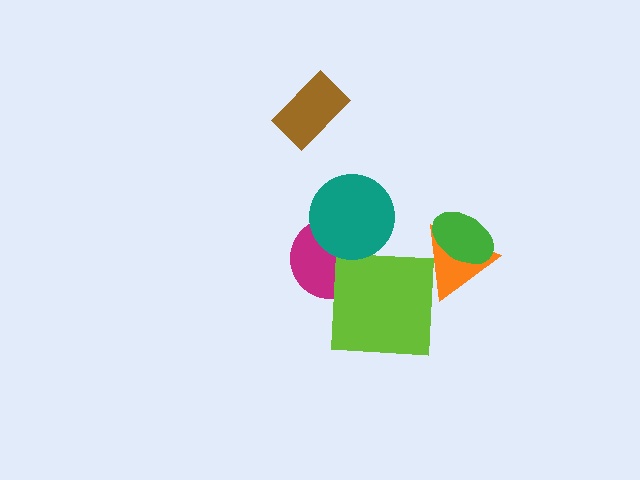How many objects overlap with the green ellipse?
1 object overlaps with the green ellipse.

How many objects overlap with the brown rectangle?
0 objects overlap with the brown rectangle.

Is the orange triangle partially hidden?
Yes, it is partially covered by another shape.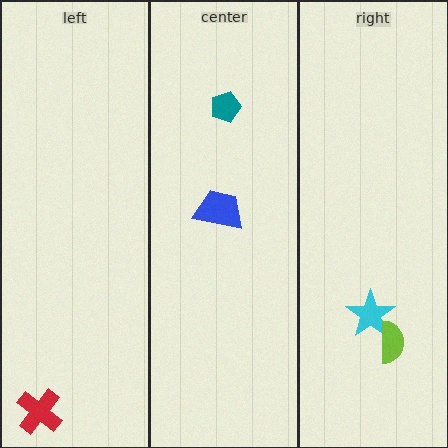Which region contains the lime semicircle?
The right region.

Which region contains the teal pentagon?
The center region.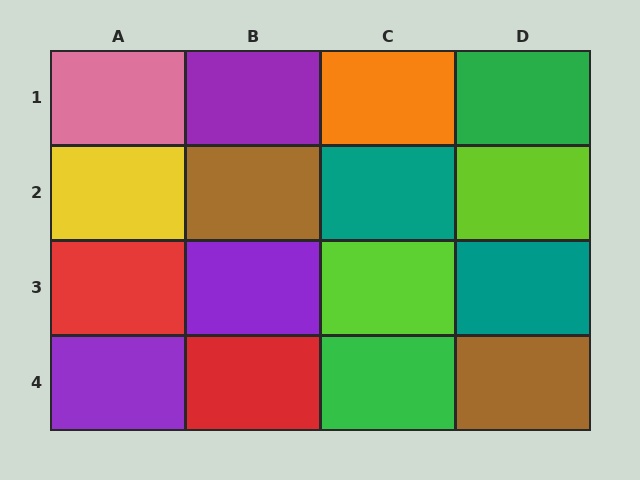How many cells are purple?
3 cells are purple.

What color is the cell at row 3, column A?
Red.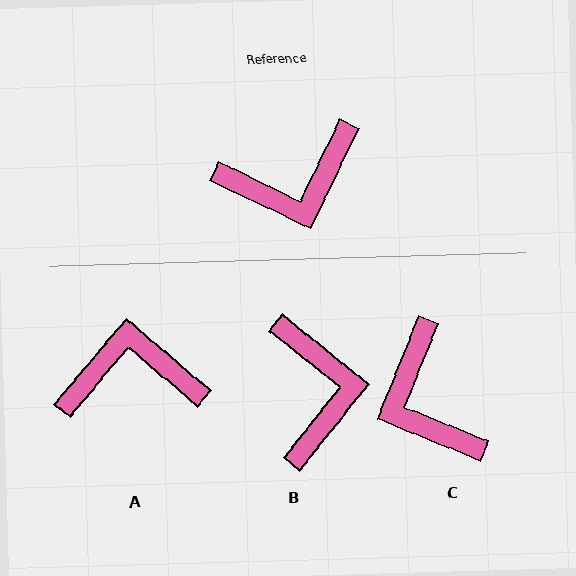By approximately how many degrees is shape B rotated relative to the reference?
Approximately 77 degrees counter-clockwise.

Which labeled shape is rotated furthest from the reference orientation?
A, about 165 degrees away.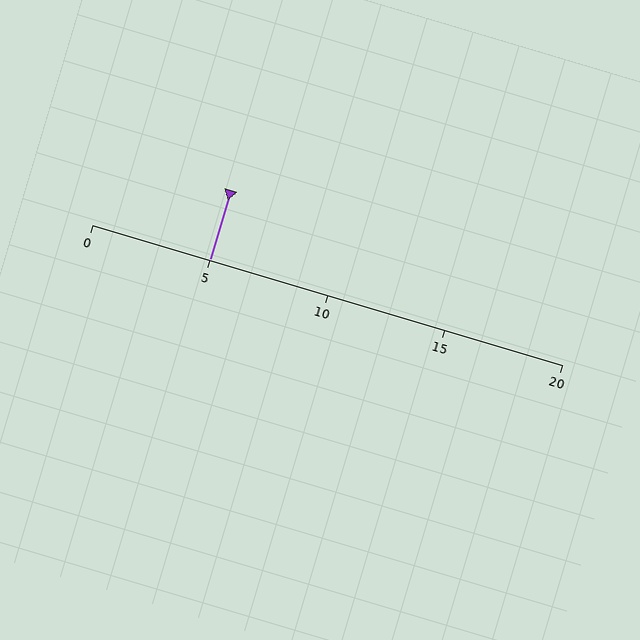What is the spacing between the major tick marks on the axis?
The major ticks are spaced 5 apart.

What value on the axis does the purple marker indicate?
The marker indicates approximately 5.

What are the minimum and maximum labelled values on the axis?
The axis runs from 0 to 20.